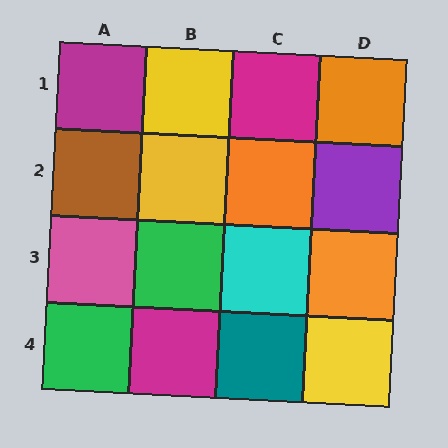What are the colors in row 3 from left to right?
Pink, green, cyan, orange.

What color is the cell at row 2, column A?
Brown.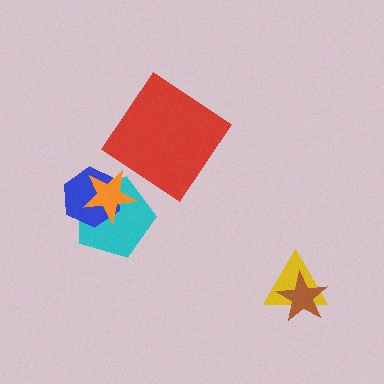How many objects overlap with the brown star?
1 object overlaps with the brown star.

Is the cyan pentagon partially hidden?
Yes, it is partially covered by another shape.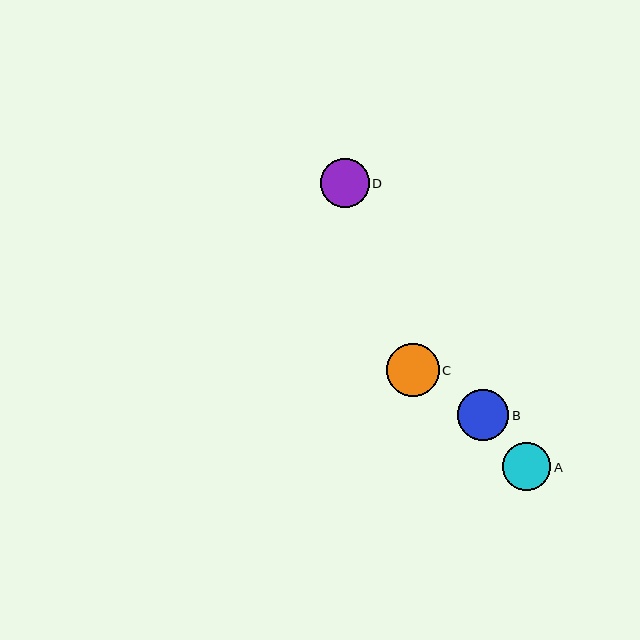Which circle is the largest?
Circle C is the largest with a size of approximately 53 pixels.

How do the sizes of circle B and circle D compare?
Circle B and circle D are approximately the same size.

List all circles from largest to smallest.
From largest to smallest: C, B, D, A.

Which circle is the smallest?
Circle A is the smallest with a size of approximately 48 pixels.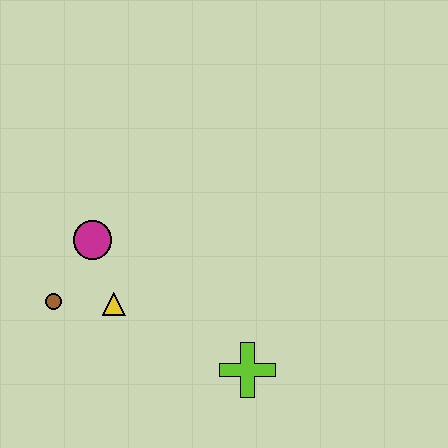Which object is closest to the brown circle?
The yellow triangle is closest to the brown circle.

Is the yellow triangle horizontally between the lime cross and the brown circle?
Yes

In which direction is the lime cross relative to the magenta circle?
The lime cross is to the right of the magenta circle.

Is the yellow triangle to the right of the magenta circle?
Yes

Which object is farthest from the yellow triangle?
The lime cross is farthest from the yellow triangle.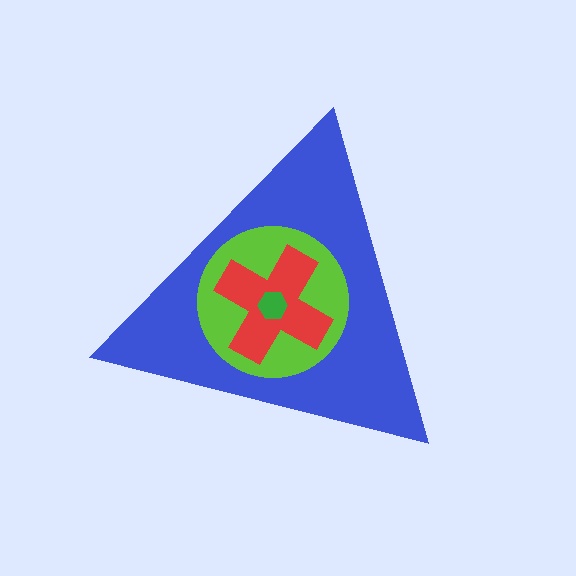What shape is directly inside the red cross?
The green hexagon.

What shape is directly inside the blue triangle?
The lime circle.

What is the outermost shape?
The blue triangle.